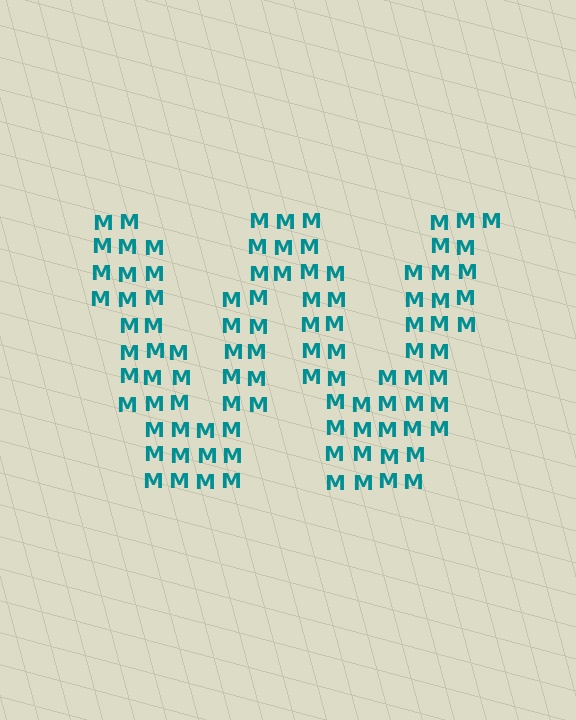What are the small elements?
The small elements are letter M's.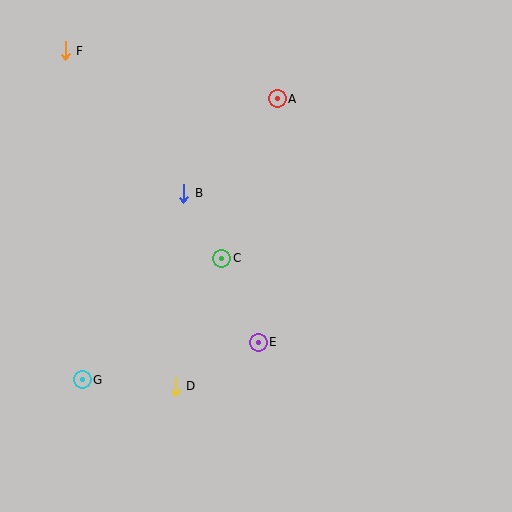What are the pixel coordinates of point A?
Point A is at (277, 99).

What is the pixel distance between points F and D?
The distance between F and D is 353 pixels.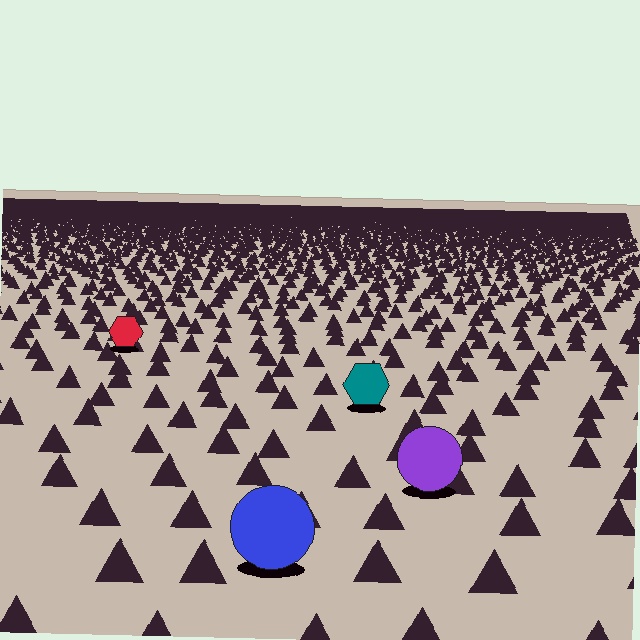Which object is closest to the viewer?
The blue circle is closest. The texture marks near it are larger and more spread out.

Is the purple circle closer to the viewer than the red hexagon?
Yes. The purple circle is closer — you can tell from the texture gradient: the ground texture is coarser near it.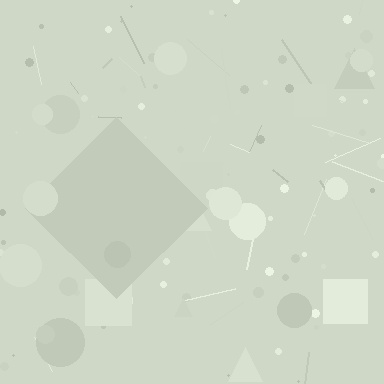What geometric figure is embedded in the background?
A diamond is embedded in the background.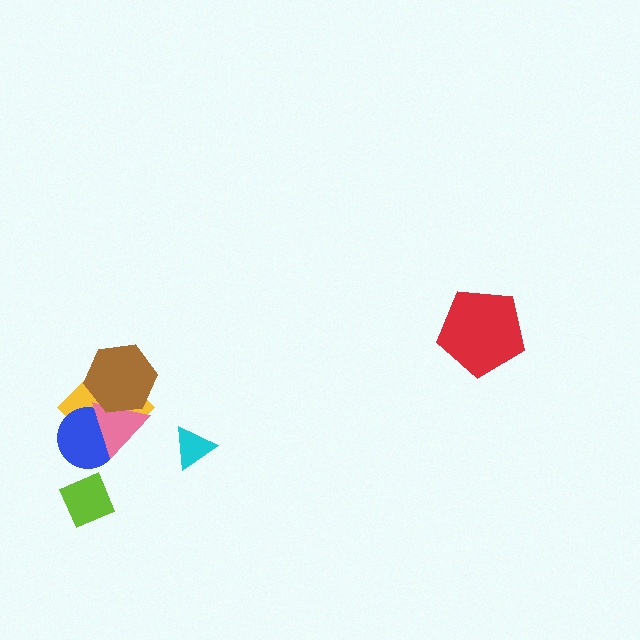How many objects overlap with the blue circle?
2 objects overlap with the blue circle.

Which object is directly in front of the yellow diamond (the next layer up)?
The blue circle is directly in front of the yellow diamond.